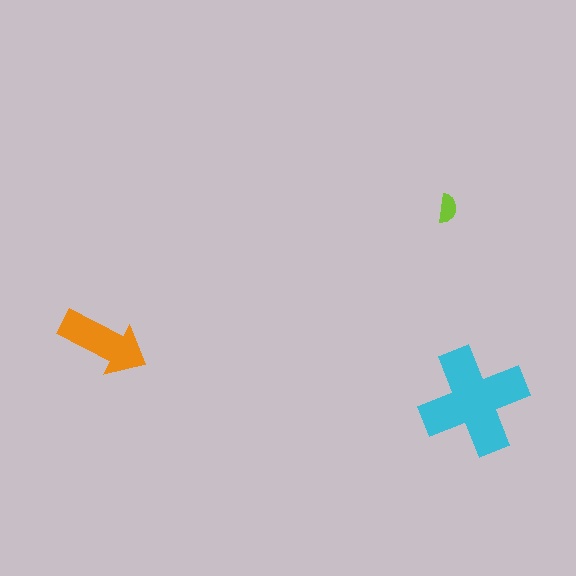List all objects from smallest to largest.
The lime semicircle, the orange arrow, the cyan cross.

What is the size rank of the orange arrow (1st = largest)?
2nd.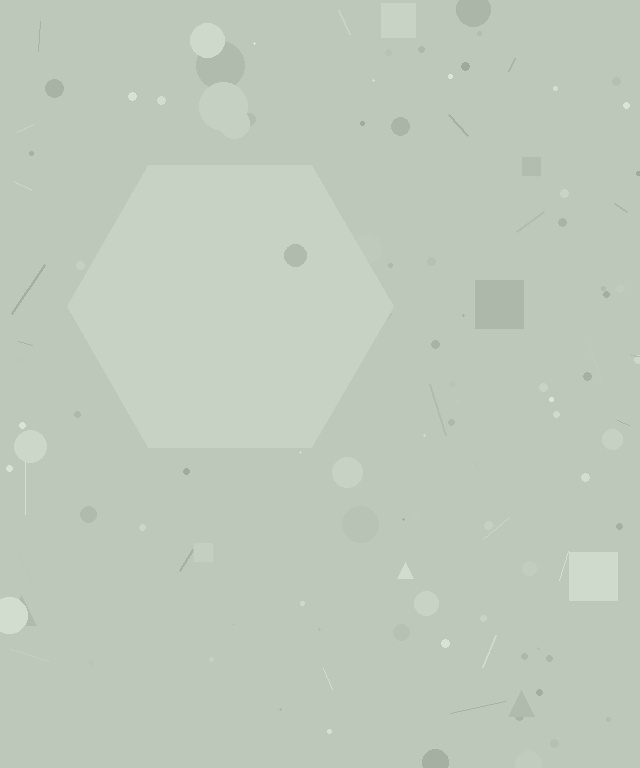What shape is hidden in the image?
A hexagon is hidden in the image.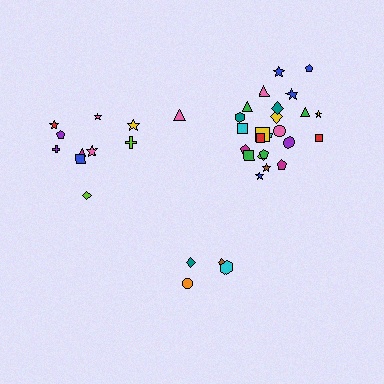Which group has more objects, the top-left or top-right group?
The top-right group.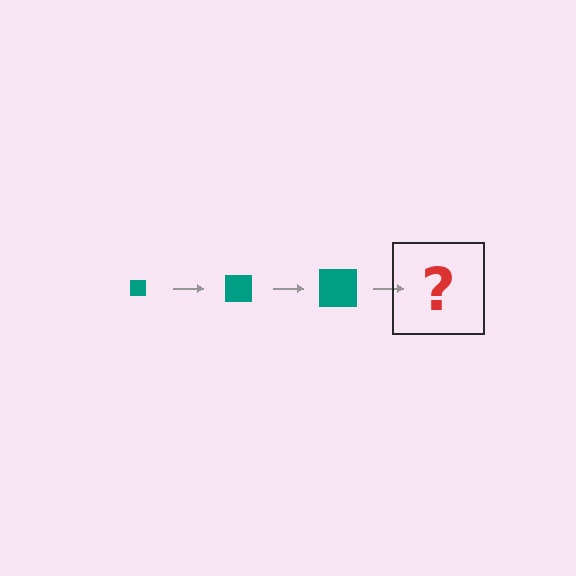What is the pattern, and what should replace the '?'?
The pattern is that the square gets progressively larger each step. The '?' should be a teal square, larger than the previous one.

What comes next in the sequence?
The next element should be a teal square, larger than the previous one.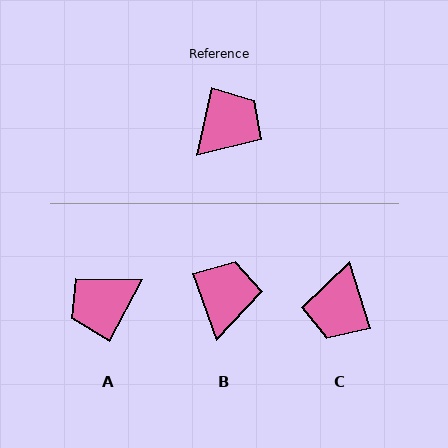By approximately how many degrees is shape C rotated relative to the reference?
Approximately 150 degrees clockwise.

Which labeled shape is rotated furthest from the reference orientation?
A, about 165 degrees away.